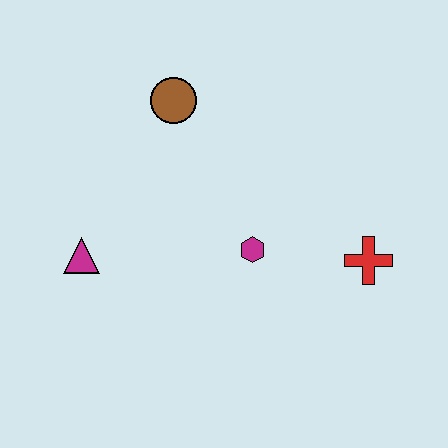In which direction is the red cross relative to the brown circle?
The red cross is to the right of the brown circle.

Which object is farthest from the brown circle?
The red cross is farthest from the brown circle.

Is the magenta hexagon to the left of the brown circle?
No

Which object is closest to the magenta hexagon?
The red cross is closest to the magenta hexagon.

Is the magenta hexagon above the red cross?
Yes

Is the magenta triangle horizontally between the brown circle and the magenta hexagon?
No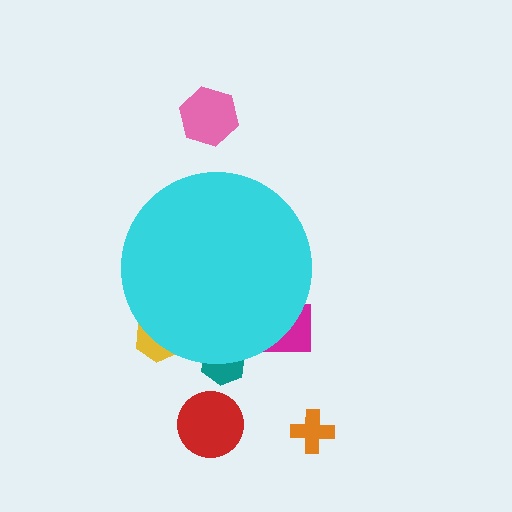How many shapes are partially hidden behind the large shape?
3 shapes are partially hidden.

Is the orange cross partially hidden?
No, the orange cross is fully visible.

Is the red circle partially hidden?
No, the red circle is fully visible.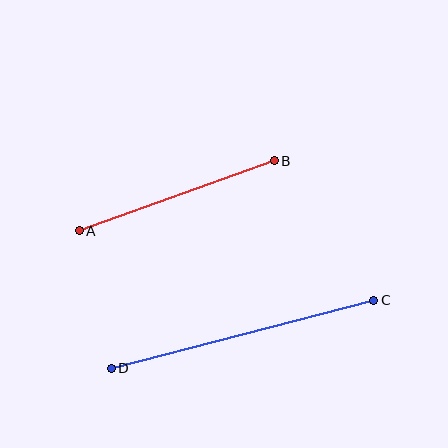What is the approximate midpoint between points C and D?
The midpoint is at approximately (243, 334) pixels.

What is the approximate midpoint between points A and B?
The midpoint is at approximately (177, 196) pixels.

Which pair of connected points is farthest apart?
Points C and D are farthest apart.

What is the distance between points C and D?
The distance is approximately 271 pixels.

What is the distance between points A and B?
The distance is approximately 208 pixels.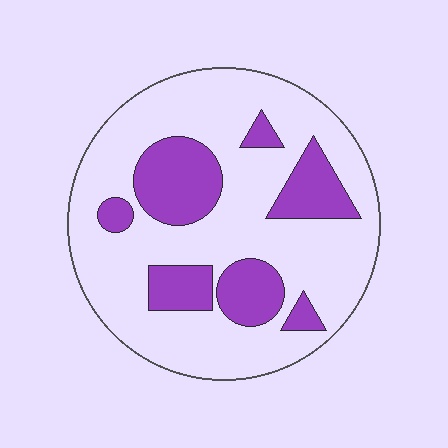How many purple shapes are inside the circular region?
7.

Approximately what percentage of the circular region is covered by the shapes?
Approximately 25%.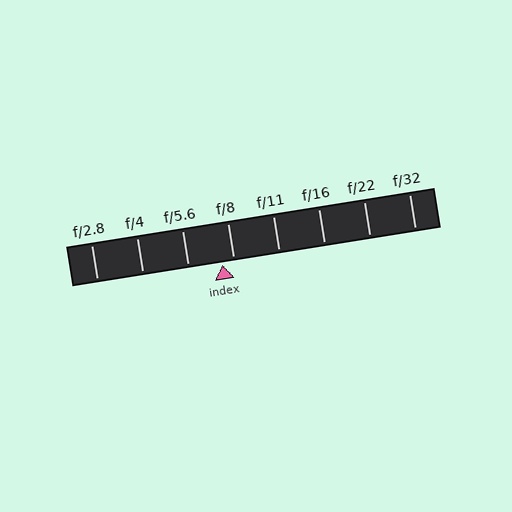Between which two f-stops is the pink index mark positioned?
The index mark is between f/5.6 and f/8.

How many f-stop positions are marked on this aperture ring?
There are 8 f-stop positions marked.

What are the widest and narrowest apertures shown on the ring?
The widest aperture shown is f/2.8 and the narrowest is f/32.